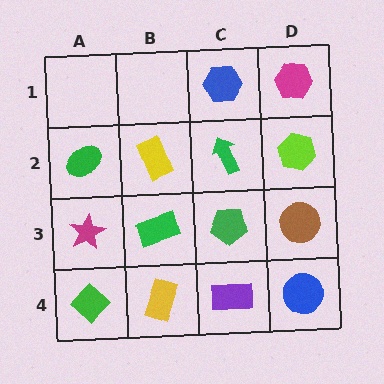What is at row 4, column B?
A yellow rectangle.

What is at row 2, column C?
A green arrow.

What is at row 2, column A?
A green ellipse.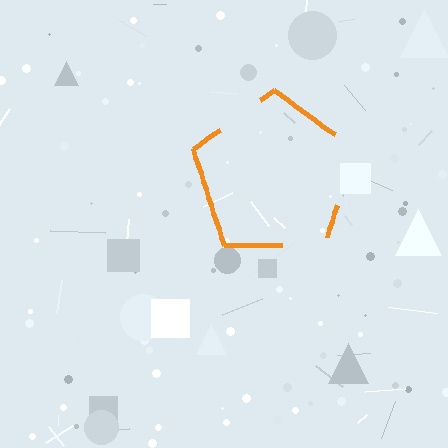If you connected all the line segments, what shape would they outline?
They would outline a pentagon.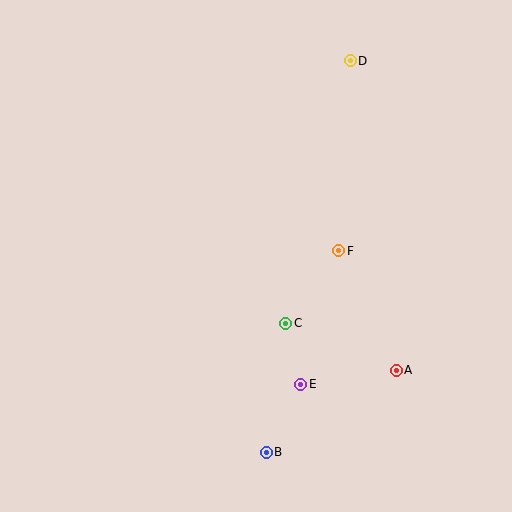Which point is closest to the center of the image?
Point C at (286, 323) is closest to the center.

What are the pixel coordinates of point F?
Point F is at (339, 251).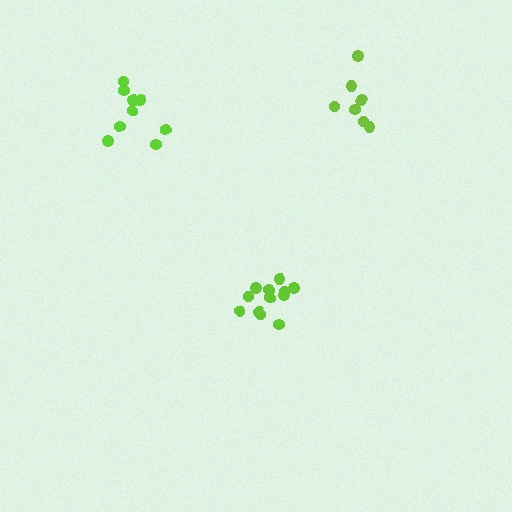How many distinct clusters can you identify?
There are 3 distinct clusters.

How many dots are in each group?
Group 1: 12 dots, Group 2: 9 dots, Group 3: 7 dots (28 total).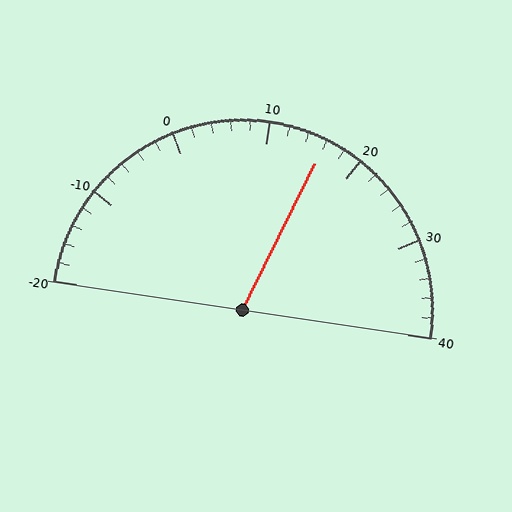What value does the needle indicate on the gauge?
The needle indicates approximately 16.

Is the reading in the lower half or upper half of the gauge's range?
The reading is in the upper half of the range (-20 to 40).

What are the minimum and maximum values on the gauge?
The gauge ranges from -20 to 40.